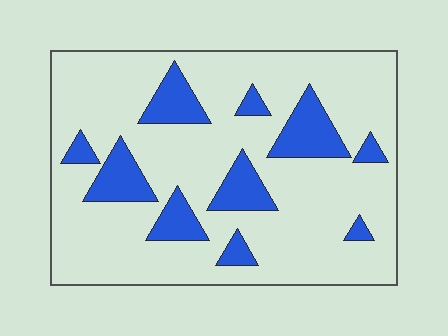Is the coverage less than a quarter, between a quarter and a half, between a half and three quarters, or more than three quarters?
Less than a quarter.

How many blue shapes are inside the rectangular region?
10.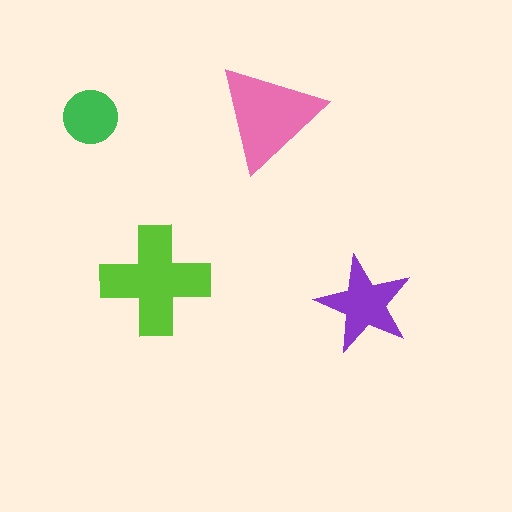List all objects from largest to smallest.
The lime cross, the pink triangle, the purple star, the green circle.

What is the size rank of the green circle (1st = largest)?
4th.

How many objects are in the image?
There are 4 objects in the image.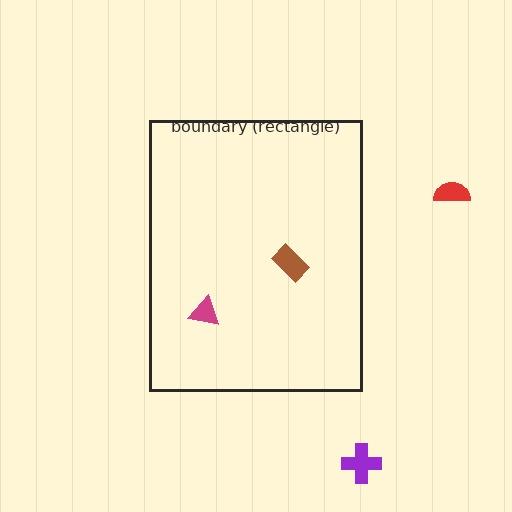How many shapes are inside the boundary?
2 inside, 2 outside.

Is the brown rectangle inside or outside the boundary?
Inside.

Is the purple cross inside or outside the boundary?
Outside.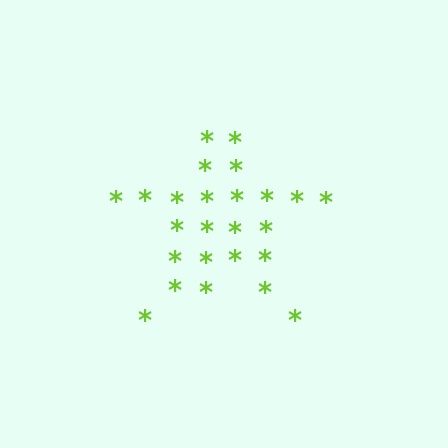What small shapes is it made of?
It is made of small asterisks.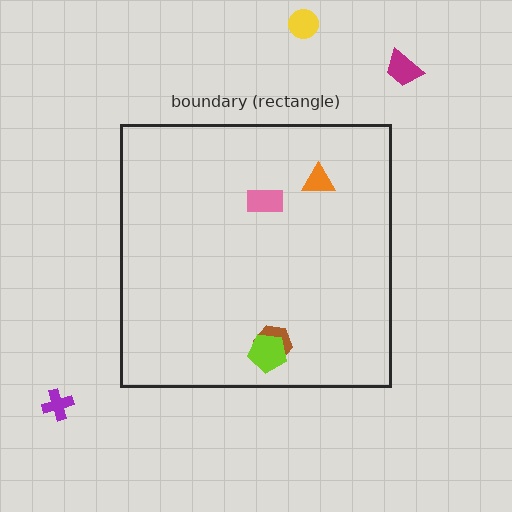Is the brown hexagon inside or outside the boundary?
Inside.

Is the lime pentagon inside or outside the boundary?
Inside.